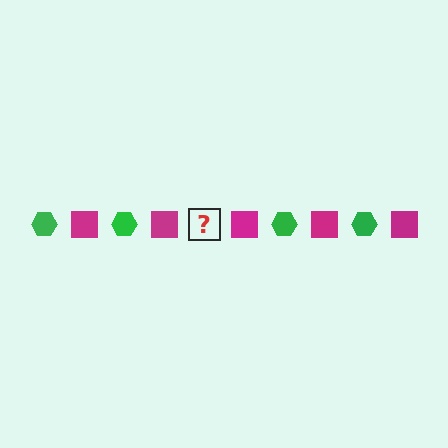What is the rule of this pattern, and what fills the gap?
The rule is that the pattern alternates between green hexagon and magenta square. The gap should be filled with a green hexagon.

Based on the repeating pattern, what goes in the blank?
The blank should be a green hexagon.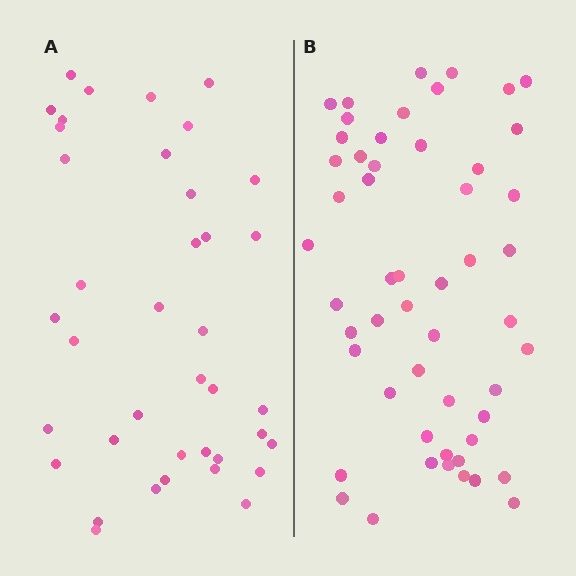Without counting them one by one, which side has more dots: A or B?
Region B (the right region) has more dots.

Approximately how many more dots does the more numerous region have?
Region B has approximately 15 more dots than region A.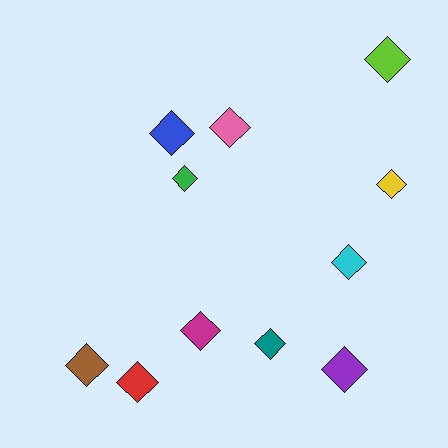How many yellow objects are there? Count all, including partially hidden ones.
There is 1 yellow object.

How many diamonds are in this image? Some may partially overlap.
There are 11 diamonds.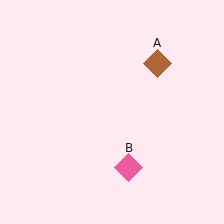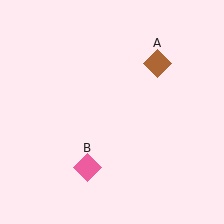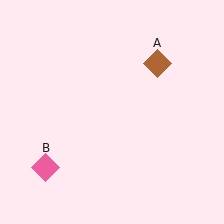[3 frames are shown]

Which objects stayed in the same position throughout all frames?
Brown diamond (object A) remained stationary.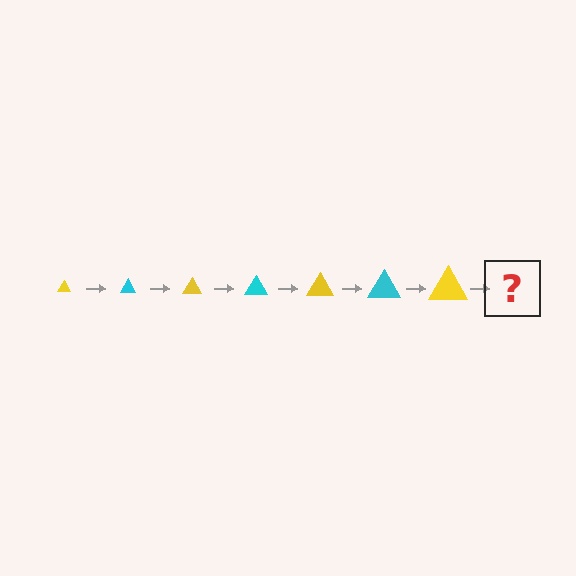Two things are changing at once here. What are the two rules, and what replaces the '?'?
The two rules are that the triangle grows larger each step and the color cycles through yellow and cyan. The '?' should be a cyan triangle, larger than the previous one.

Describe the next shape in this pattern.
It should be a cyan triangle, larger than the previous one.